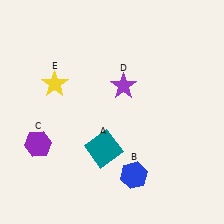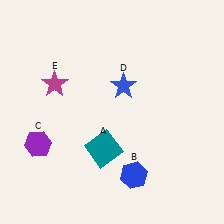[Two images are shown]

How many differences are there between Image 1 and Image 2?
There are 2 differences between the two images.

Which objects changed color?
D changed from purple to blue. E changed from yellow to magenta.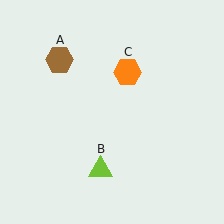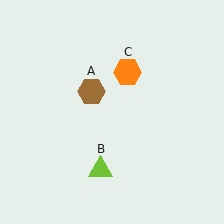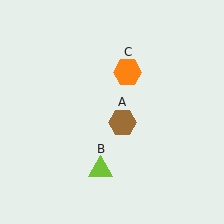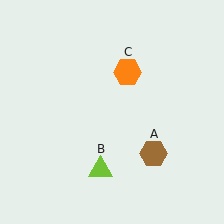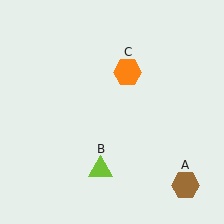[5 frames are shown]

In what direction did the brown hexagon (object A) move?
The brown hexagon (object A) moved down and to the right.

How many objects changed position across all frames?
1 object changed position: brown hexagon (object A).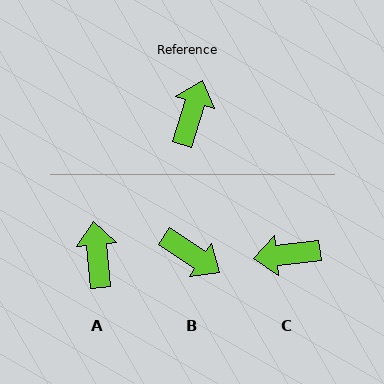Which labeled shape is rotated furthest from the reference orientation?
C, about 114 degrees away.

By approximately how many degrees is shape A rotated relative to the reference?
Approximately 24 degrees counter-clockwise.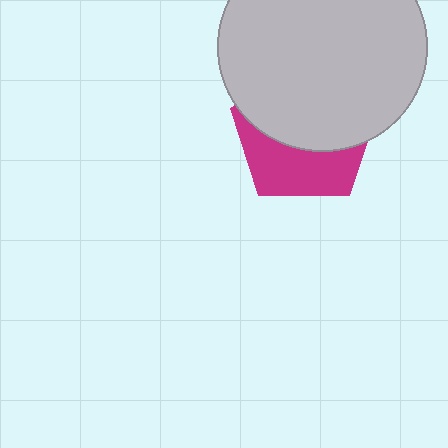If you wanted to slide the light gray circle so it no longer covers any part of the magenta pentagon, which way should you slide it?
Slide it up — that is the most direct way to separate the two shapes.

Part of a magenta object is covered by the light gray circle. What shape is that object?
It is a pentagon.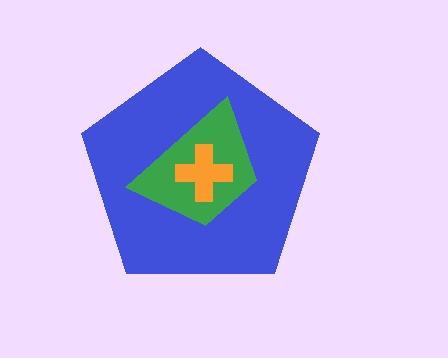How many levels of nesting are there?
3.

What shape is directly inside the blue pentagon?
The green trapezoid.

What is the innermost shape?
The orange cross.